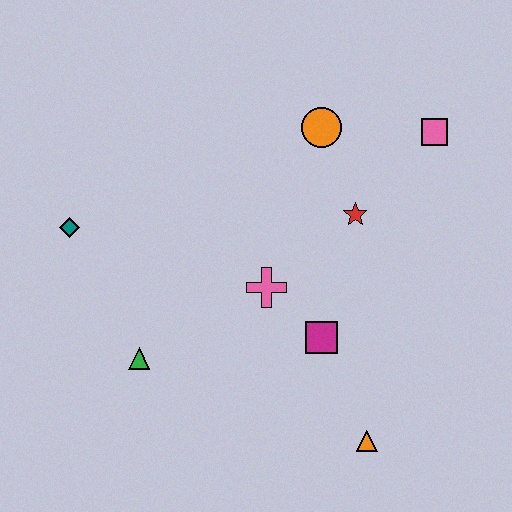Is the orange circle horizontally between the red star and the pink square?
No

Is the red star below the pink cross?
No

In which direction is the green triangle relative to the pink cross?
The green triangle is to the left of the pink cross.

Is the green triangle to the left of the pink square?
Yes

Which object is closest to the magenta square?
The pink cross is closest to the magenta square.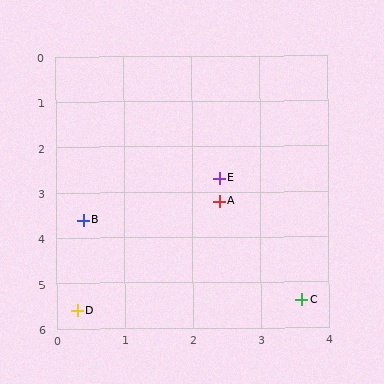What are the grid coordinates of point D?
Point D is at approximately (0.3, 5.6).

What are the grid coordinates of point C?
Point C is at approximately (3.6, 5.4).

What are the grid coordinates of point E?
Point E is at approximately (2.4, 2.7).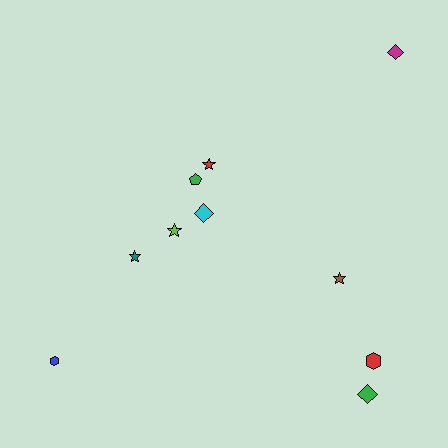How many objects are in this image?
There are 10 objects.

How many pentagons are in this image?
There is 1 pentagon.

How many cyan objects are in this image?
There is 1 cyan object.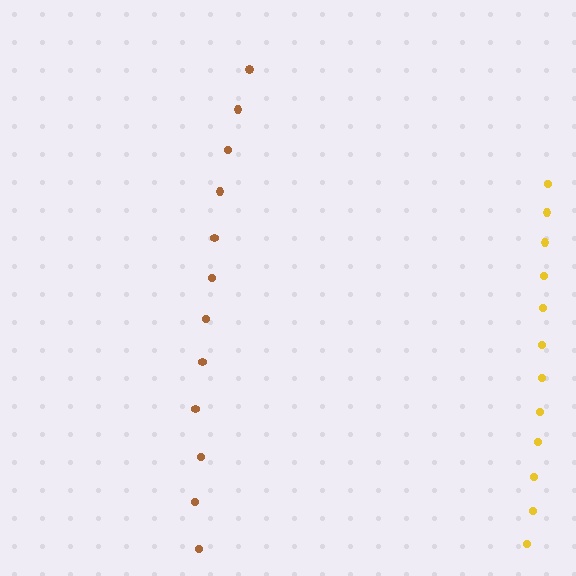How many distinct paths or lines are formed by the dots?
There are 2 distinct paths.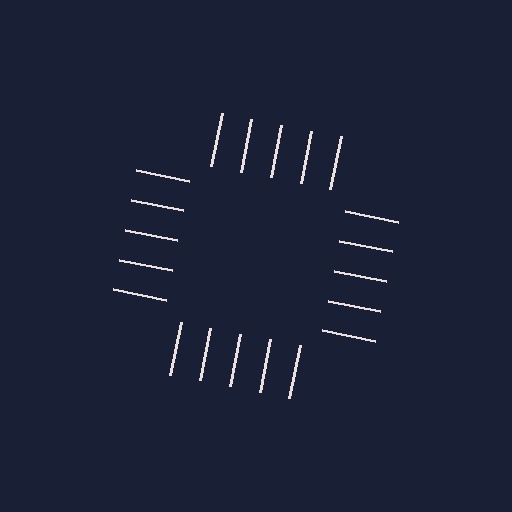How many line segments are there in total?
20 — 5 along each of the 4 edges.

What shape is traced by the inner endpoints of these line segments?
An illusory square — the line segments terminate on its edges but no continuous stroke is drawn.